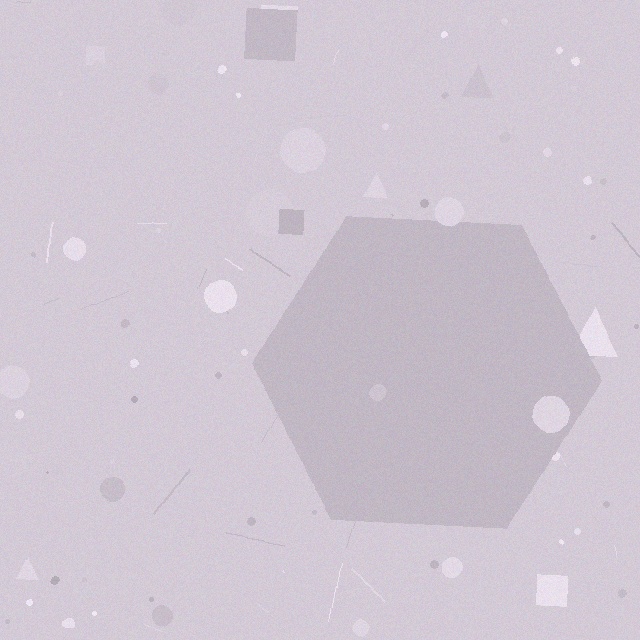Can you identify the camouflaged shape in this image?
The camouflaged shape is a hexagon.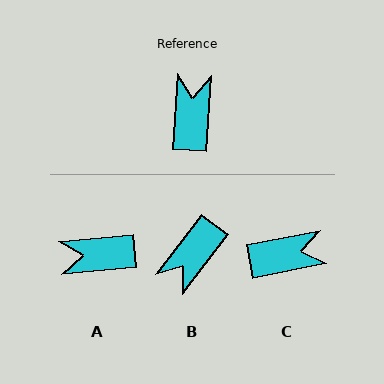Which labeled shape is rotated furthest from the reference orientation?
B, about 146 degrees away.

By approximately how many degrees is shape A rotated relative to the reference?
Approximately 99 degrees counter-clockwise.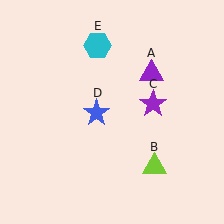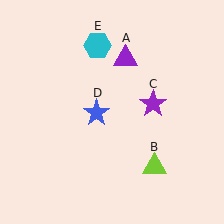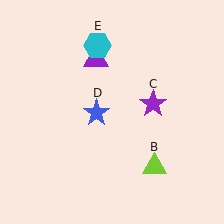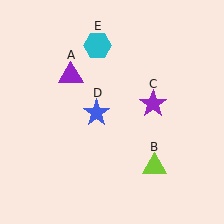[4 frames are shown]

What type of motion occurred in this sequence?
The purple triangle (object A) rotated counterclockwise around the center of the scene.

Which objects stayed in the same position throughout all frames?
Lime triangle (object B) and purple star (object C) and blue star (object D) and cyan hexagon (object E) remained stationary.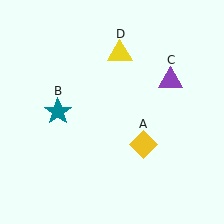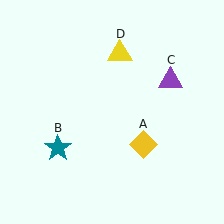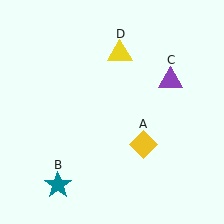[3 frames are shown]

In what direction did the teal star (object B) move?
The teal star (object B) moved down.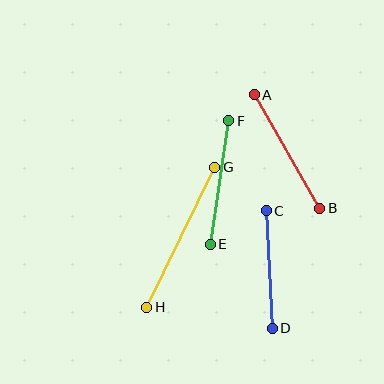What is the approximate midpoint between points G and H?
The midpoint is at approximately (181, 237) pixels.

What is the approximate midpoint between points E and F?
The midpoint is at approximately (219, 182) pixels.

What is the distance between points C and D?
The distance is approximately 118 pixels.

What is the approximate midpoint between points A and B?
The midpoint is at approximately (287, 151) pixels.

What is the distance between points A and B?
The distance is approximately 131 pixels.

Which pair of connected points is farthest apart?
Points G and H are farthest apart.